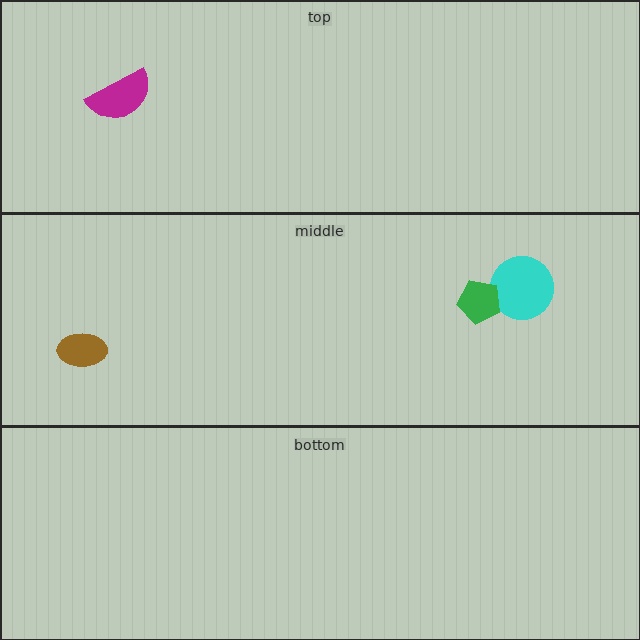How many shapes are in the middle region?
3.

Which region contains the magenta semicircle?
The top region.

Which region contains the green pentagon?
The middle region.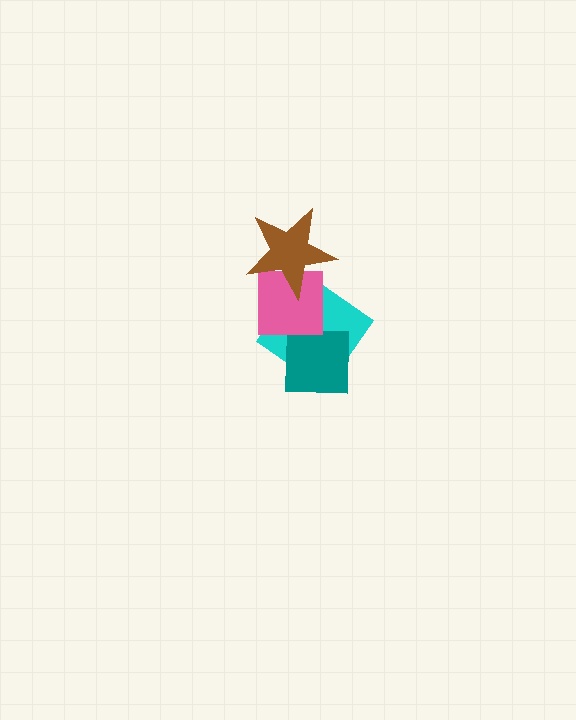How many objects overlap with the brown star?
1 object overlaps with the brown star.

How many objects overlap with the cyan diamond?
2 objects overlap with the cyan diamond.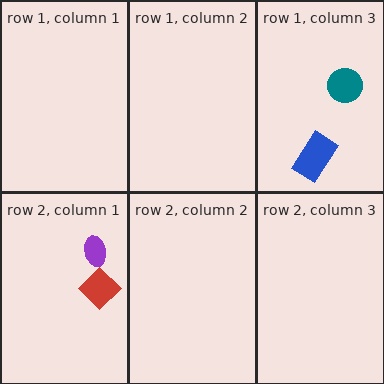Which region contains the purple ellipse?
The row 2, column 1 region.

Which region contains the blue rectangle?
The row 1, column 3 region.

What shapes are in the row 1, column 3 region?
The blue rectangle, the teal circle.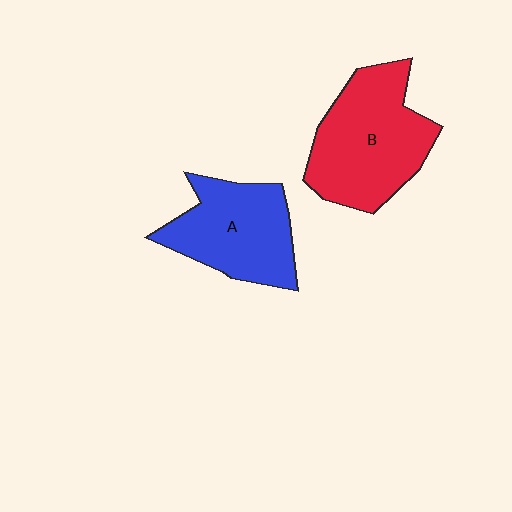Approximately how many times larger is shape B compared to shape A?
Approximately 1.2 times.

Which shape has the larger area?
Shape B (red).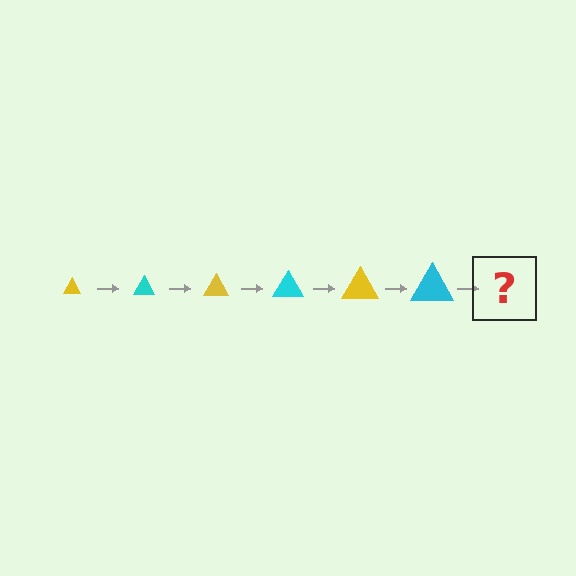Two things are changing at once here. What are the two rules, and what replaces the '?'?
The two rules are that the triangle grows larger each step and the color cycles through yellow and cyan. The '?' should be a yellow triangle, larger than the previous one.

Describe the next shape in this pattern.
It should be a yellow triangle, larger than the previous one.